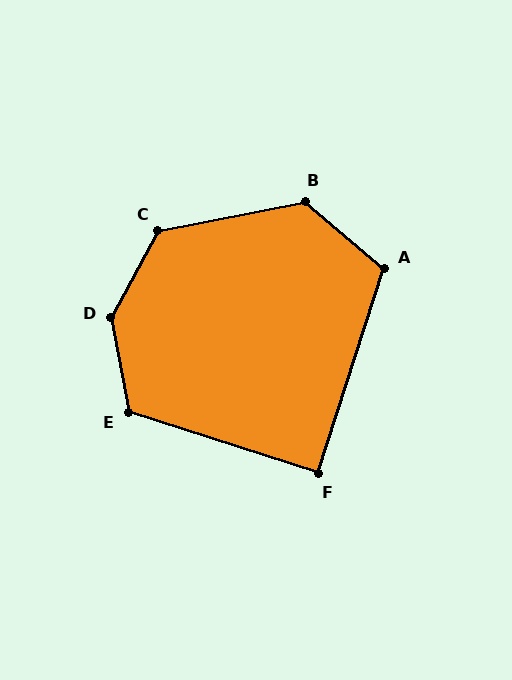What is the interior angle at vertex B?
Approximately 128 degrees (obtuse).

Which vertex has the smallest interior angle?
F, at approximately 90 degrees.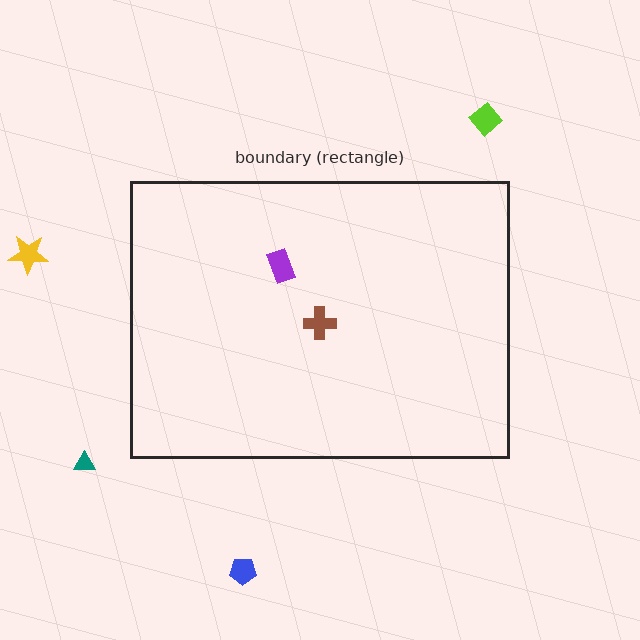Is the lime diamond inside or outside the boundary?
Outside.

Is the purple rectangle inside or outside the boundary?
Inside.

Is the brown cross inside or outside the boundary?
Inside.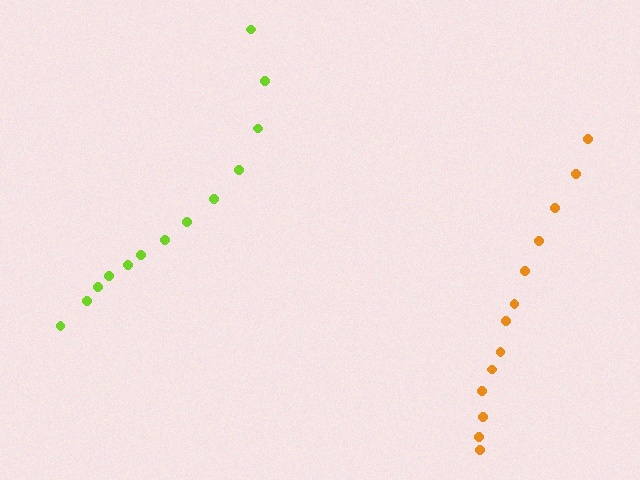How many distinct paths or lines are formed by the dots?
There are 2 distinct paths.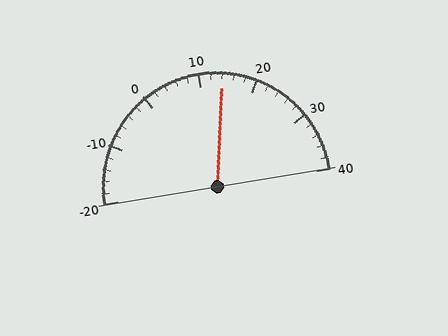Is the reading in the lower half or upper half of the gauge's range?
The reading is in the upper half of the range (-20 to 40).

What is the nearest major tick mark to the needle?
The nearest major tick mark is 10.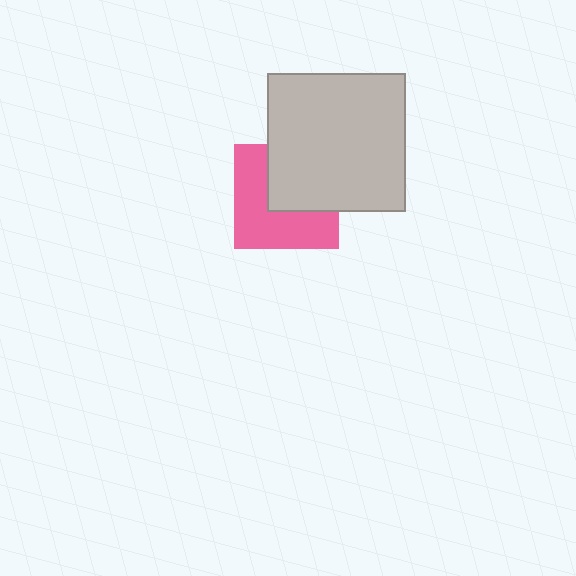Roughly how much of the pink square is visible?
About half of it is visible (roughly 56%).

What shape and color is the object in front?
The object in front is a light gray square.